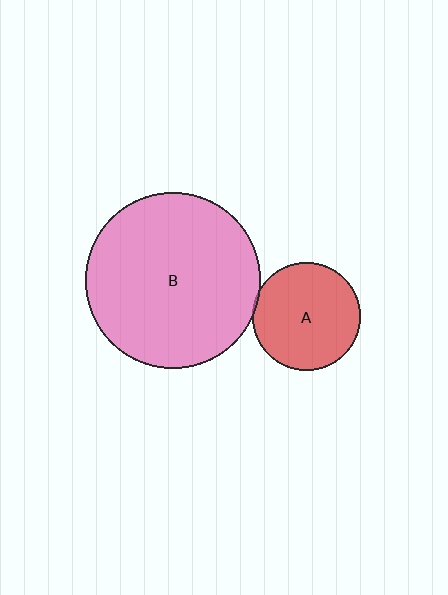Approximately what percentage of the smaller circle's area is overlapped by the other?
Approximately 5%.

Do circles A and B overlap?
Yes.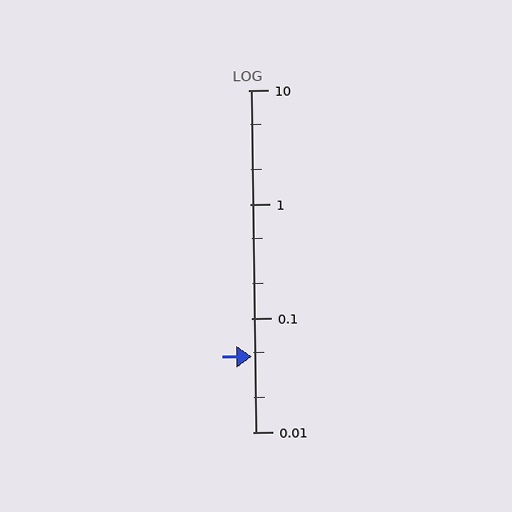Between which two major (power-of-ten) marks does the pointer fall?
The pointer is between 0.01 and 0.1.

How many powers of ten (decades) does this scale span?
The scale spans 3 decades, from 0.01 to 10.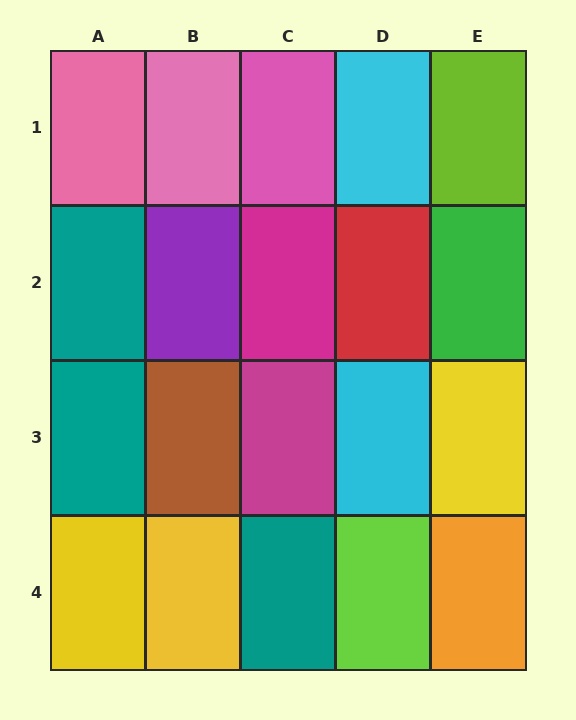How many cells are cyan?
2 cells are cyan.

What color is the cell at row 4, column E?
Orange.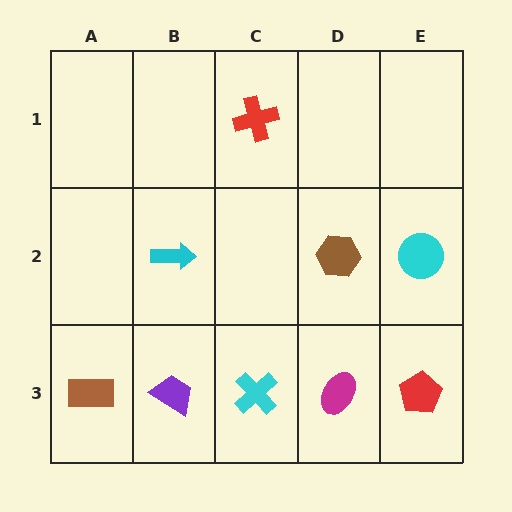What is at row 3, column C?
A cyan cross.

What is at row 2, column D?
A brown hexagon.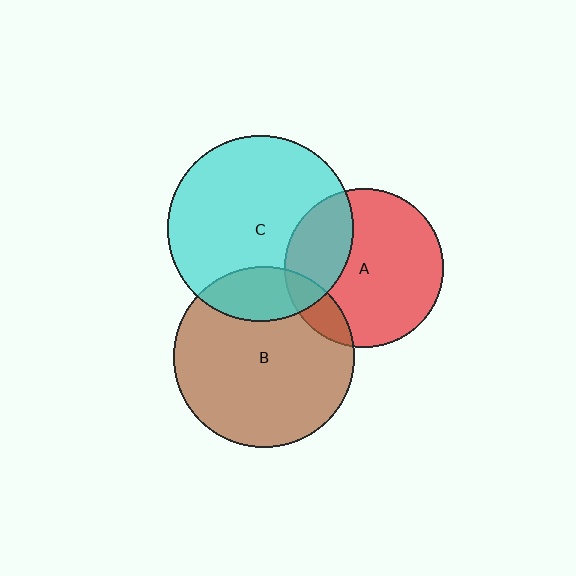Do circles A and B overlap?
Yes.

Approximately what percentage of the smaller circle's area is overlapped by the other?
Approximately 15%.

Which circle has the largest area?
Circle C (cyan).